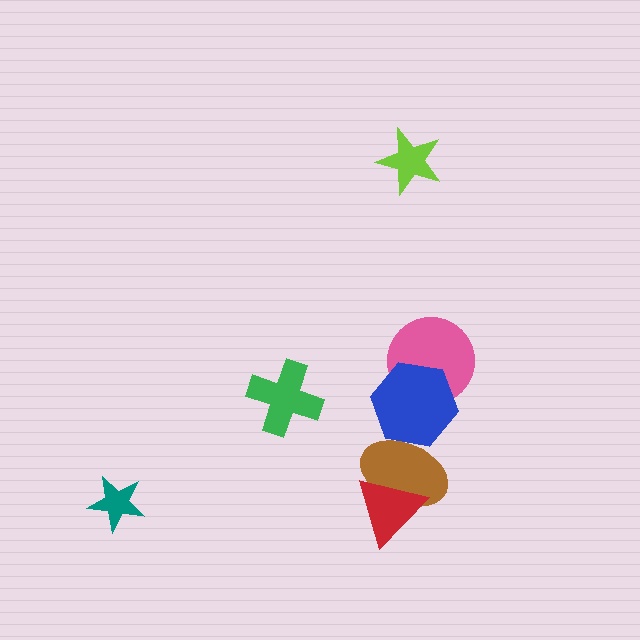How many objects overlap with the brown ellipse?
2 objects overlap with the brown ellipse.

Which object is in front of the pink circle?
The blue hexagon is in front of the pink circle.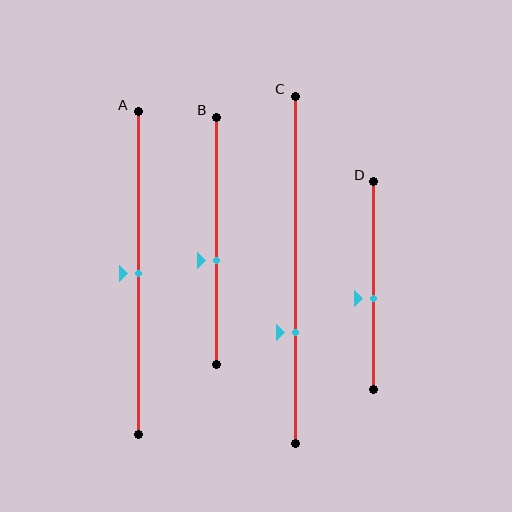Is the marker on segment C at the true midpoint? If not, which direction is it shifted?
No, the marker on segment C is shifted downward by about 18% of the segment length.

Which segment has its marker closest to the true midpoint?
Segment A has its marker closest to the true midpoint.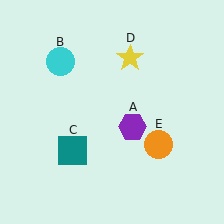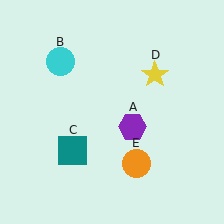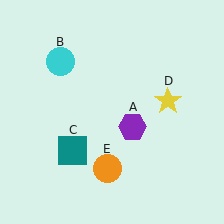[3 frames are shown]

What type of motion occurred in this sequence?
The yellow star (object D), orange circle (object E) rotated clockwise around the center of the scene.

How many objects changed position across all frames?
2 objects changed position: yellow star (object D), orange circle (object E).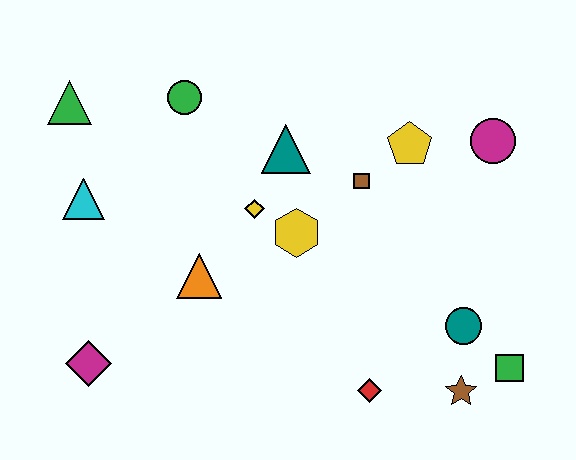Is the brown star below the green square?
Yes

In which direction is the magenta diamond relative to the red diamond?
The magenta diamond is to the left of the red diamond.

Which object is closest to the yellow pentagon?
The brown square is closest to the yellow pentagon.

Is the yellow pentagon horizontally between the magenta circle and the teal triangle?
Yes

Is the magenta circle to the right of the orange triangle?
Yes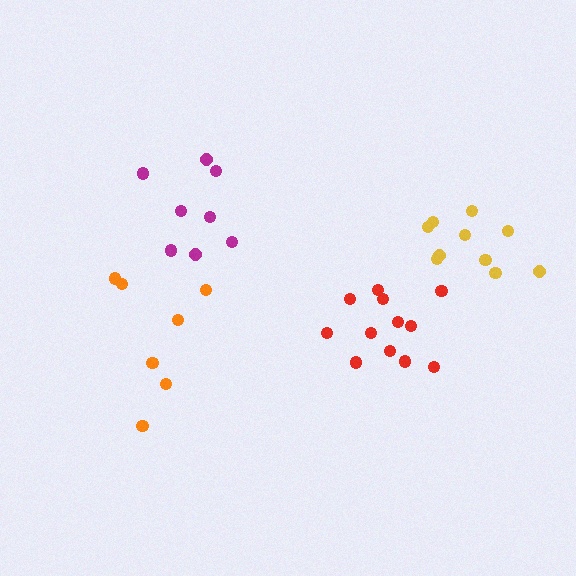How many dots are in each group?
Group 1: 8 dots, Group 2: 10 dots, Group 3: 12 dots, Group 4: 7 dots (37 total).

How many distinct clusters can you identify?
There are 4 distinct clusters.